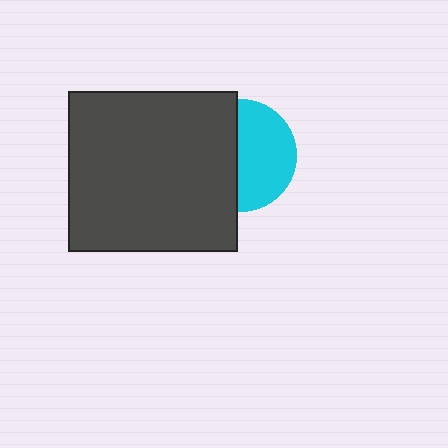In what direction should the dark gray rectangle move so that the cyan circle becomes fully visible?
The dark gray rectangle should move left. That is the shortest direction to clear the overlap and leave the cyan circle fully visible.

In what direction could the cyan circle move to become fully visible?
The cyan circle could move right. That would shift it out from behind the dark gray rectangle entirely.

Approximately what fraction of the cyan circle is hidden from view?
Roughly 47% of the cyan circle is hidden behind the dark gray rectangle.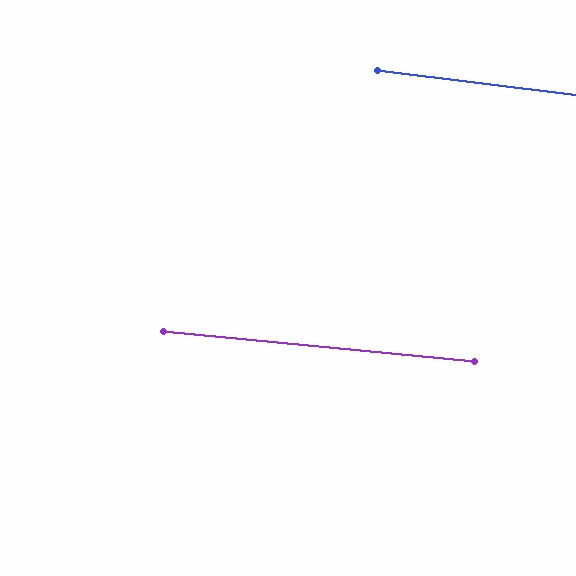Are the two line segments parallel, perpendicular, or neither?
Parallel — their directions differ by only 1.5°.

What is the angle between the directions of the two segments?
Approximately 2 degrees.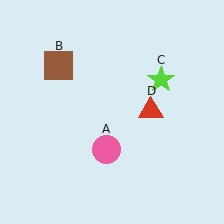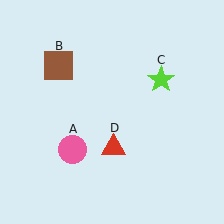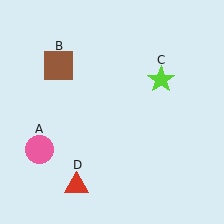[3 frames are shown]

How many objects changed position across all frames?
2 objects changed position: pink circle (object A), red triangle (object D).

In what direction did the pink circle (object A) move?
The pink circle (object A) moved left.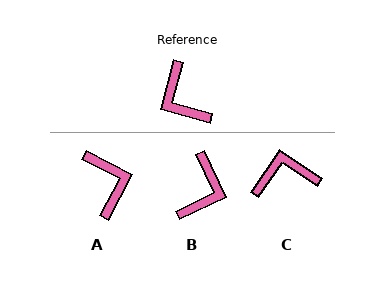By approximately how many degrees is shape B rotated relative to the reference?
Approximately 131 degrees counter-clockwise.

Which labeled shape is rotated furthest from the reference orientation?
A, about 167 degrees away.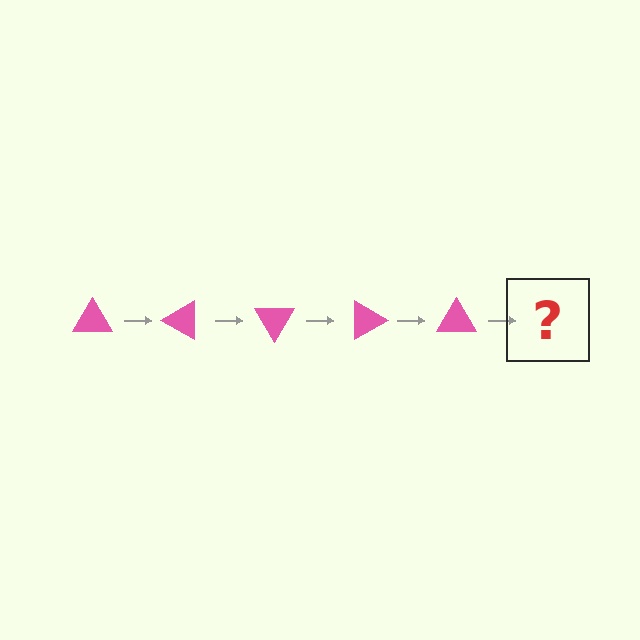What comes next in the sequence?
The next element should be a pink triangle rotated 150 degrees.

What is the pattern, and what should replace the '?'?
The pattern is that the triangle rotates 30 degrees each step. The '?' should be a pink triangle rotated 150 degrees.